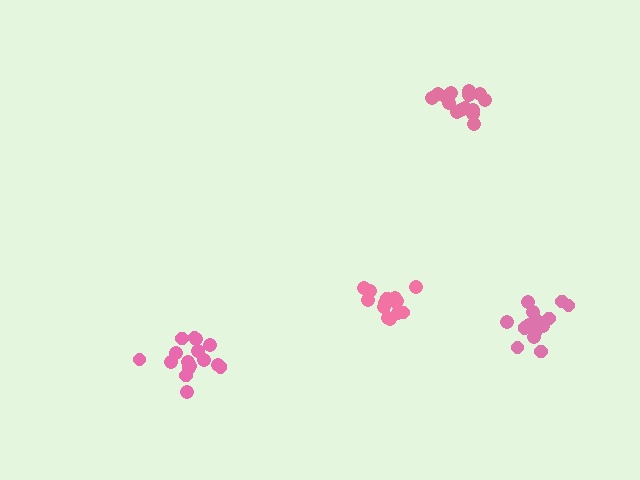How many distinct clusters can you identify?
There are 4 distinct clusters.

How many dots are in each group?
Group 1: 15 dots, Group 2: 15 dots, Group 3: 14 dots, Group 4: 16 dots (60 total).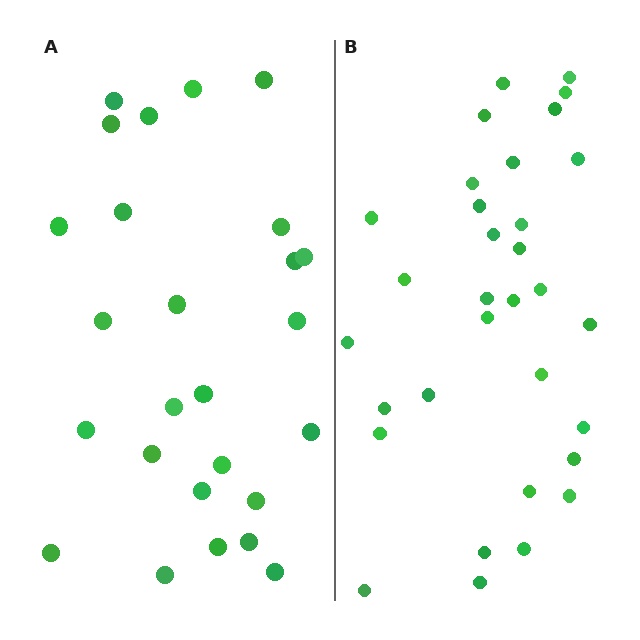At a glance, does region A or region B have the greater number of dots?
Region B (the right region) has more dots.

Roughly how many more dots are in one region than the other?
Region B has about 6 more dots than region A.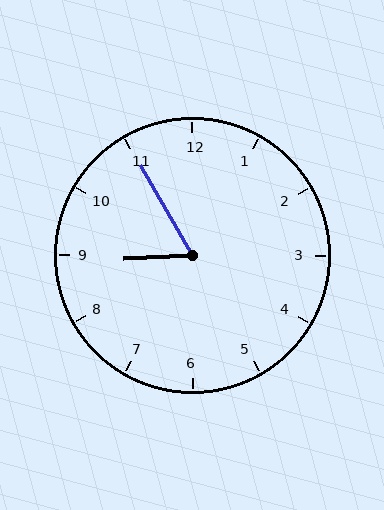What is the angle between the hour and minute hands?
Approximately 62 degrees.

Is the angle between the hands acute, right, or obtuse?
It is acute.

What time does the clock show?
8:55.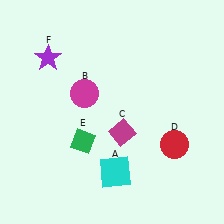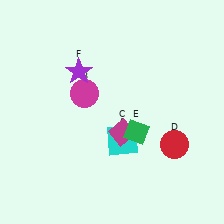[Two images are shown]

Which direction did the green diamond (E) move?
The green diamond (E) moved right.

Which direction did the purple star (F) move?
The purple star (F) moved right.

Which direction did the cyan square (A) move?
The cyan square (A) moved up.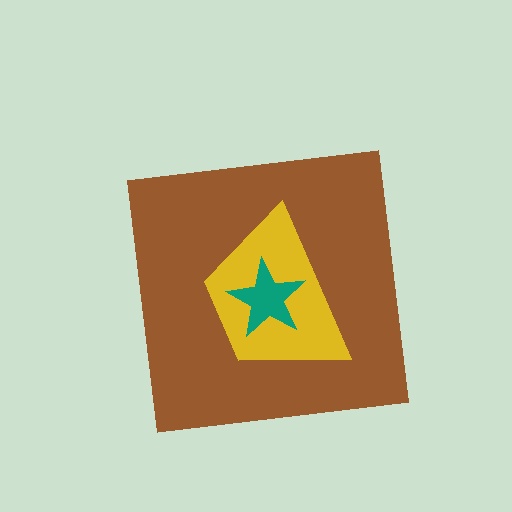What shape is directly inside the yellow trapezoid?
The teal star.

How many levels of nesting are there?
3.